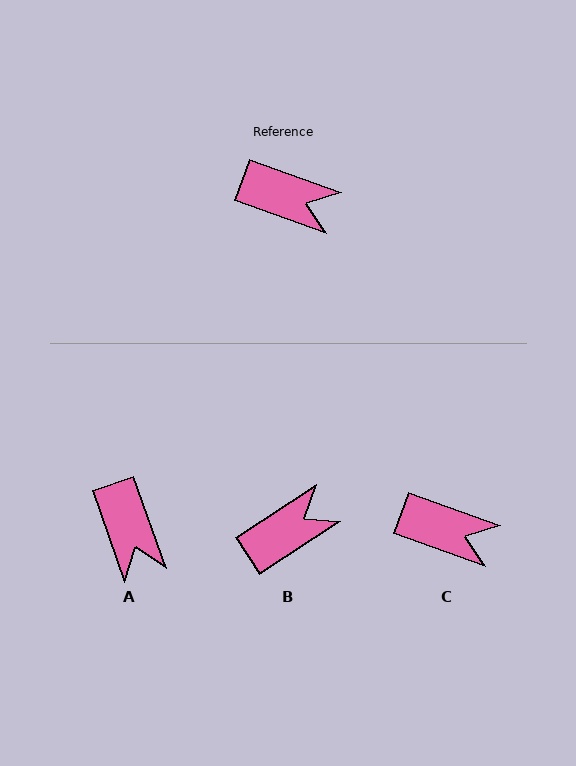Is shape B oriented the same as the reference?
No, it is off by about 53 degrees.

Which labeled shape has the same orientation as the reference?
C.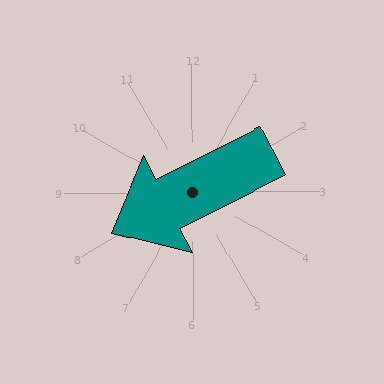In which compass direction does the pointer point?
Southwest.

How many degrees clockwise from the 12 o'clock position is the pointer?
Approximately 243 degrees.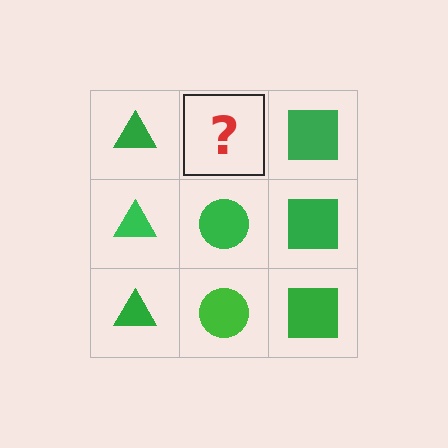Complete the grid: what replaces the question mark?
The question mark should be replaced with a green circle.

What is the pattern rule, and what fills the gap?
The rule is that each column has a consistent shape. The gap should be filled with a green circle.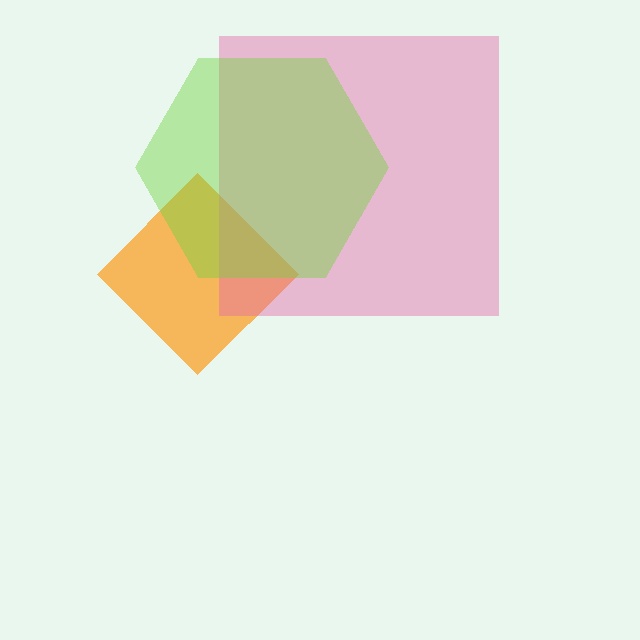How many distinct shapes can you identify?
There are 3 distinct shapes: an orange diamond, a pink square, a lime hexagon.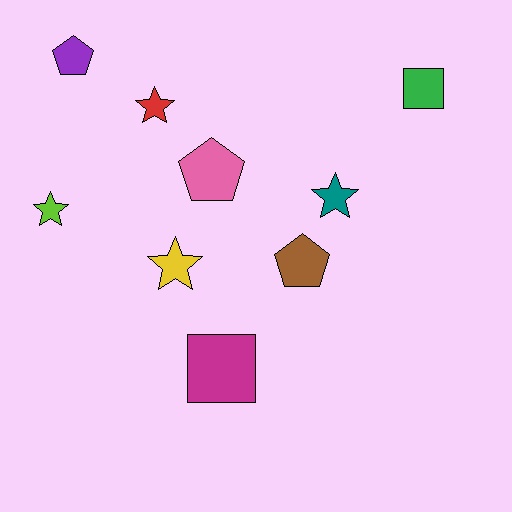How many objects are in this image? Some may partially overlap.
There are 9 objects.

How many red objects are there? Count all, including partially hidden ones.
There is 1 red object.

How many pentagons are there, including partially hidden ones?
There are 3 pentagons.